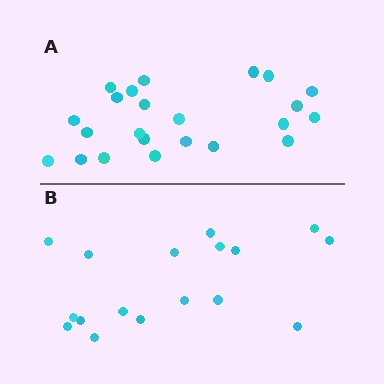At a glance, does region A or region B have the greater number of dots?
Region A (the top region) has more dots.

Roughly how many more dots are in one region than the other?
Region A has about 6 more dots than region B.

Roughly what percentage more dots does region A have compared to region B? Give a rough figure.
About 35% more.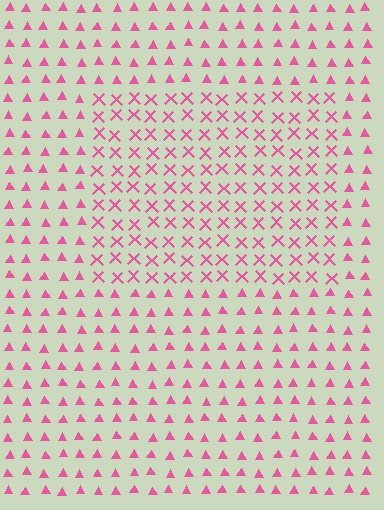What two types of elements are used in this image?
The image uses X marks inside the rectangle region and triangles outside it.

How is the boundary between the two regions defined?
The boundary is defined by a change in element shape: X marks inside vs. triangles outside. All elements share the same color and spacing.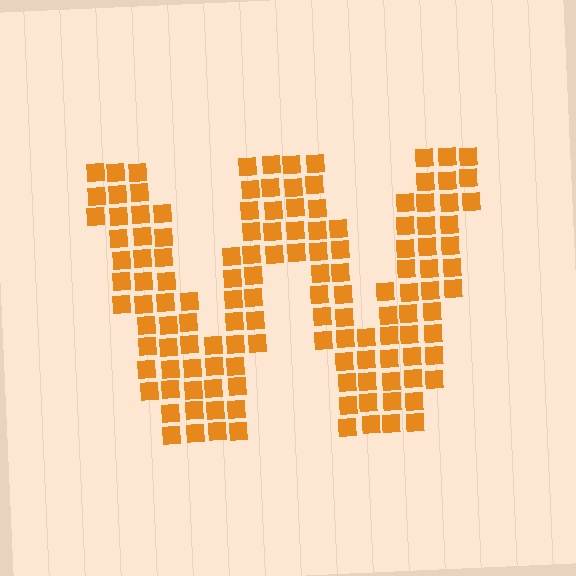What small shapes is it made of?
It is made of small squares.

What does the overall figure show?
The overall figure shows the letter W.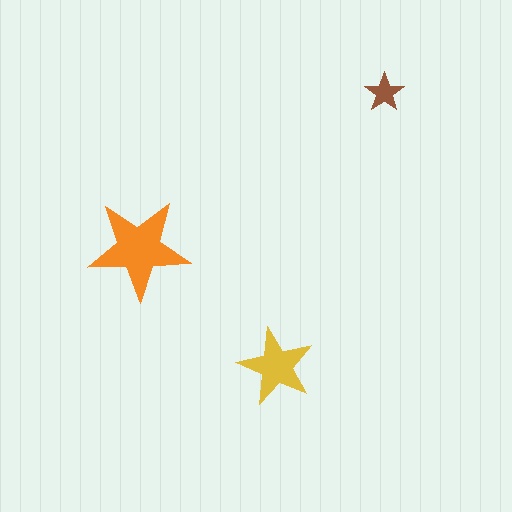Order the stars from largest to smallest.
the orange one, the yellow one, the brown one.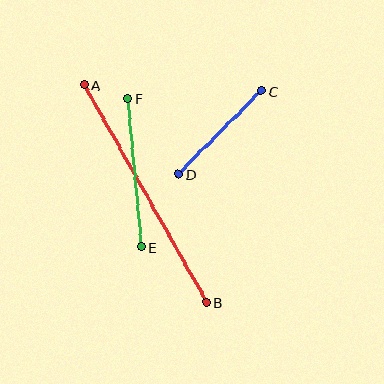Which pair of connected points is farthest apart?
Points A and B are farthest apart.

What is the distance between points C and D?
The distance is approximately 117 pixels.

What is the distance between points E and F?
The distance is approximately 149 pixels.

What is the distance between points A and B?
The distance is approximately 250 pixels.